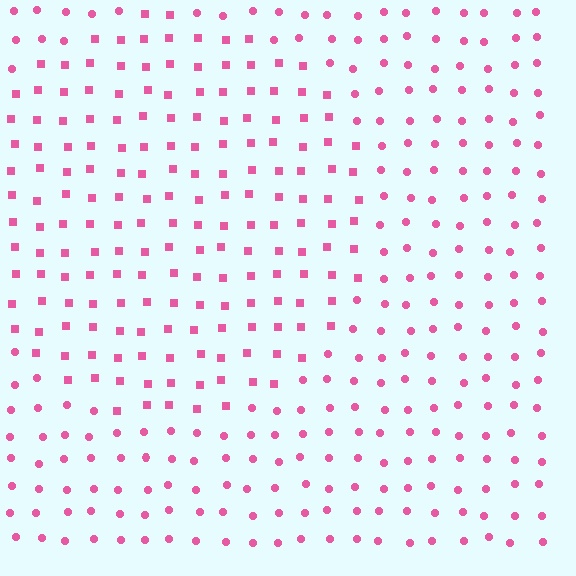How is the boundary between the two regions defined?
The boundary is defined by a change in element shape: squares inside vs. circles outside. All elements share the same color and spacing.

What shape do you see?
I see a circle.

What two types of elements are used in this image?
The image uses squares inside the circle region and circles outside it.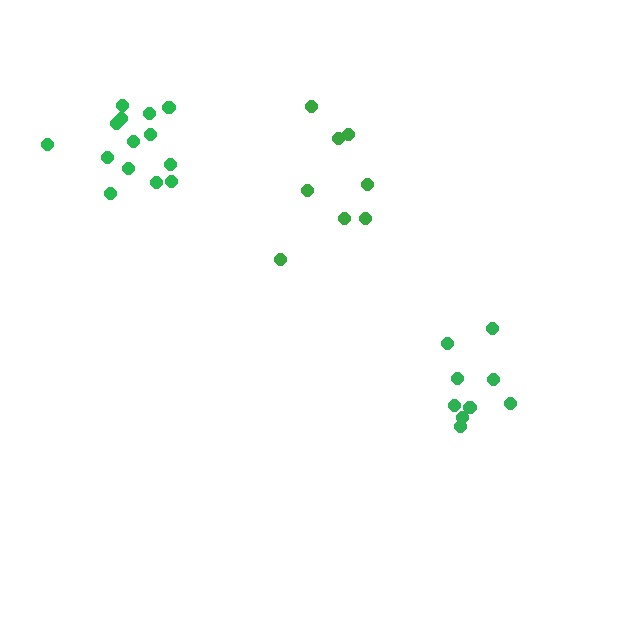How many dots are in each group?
Group 1: 9 dots, Group 2: 8 dots, Group 3: 14 dots (31 total).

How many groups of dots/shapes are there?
There are 3 groups.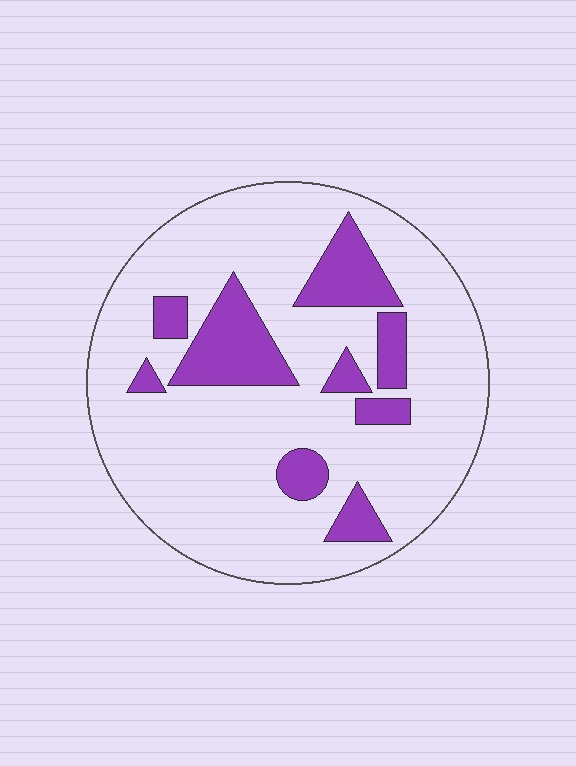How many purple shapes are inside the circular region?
9.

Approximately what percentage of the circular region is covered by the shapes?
Approximately 20%.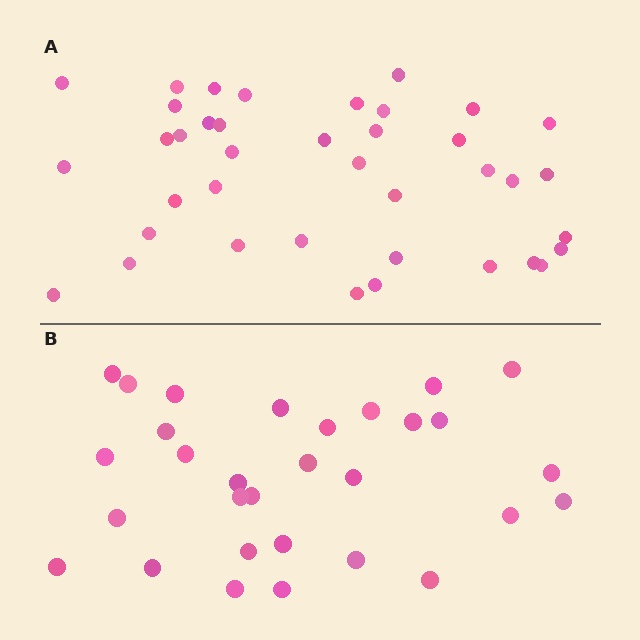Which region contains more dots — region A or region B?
Region A (the top region) has more dots.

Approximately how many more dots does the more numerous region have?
Region A has roughly 8 or so more dots than region B.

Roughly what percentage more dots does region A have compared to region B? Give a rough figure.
About 30% more.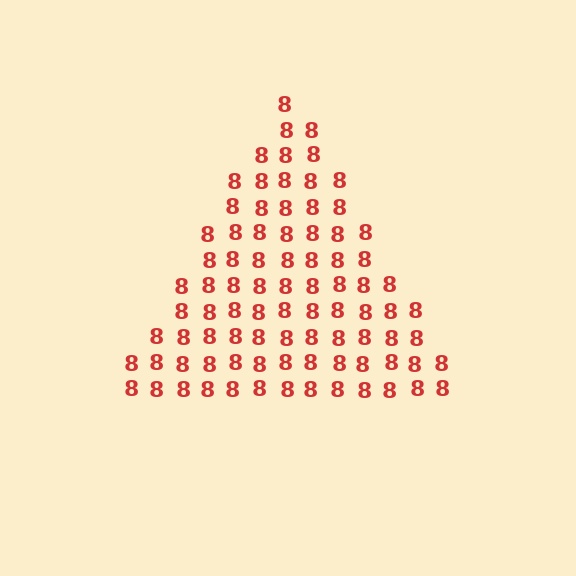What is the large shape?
The large shape is a triangle.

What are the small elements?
The small elements are digit 8's.